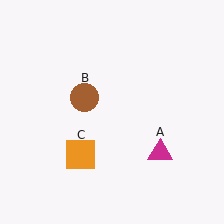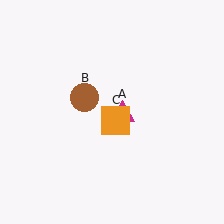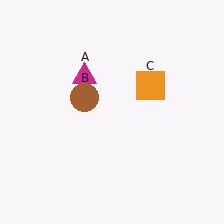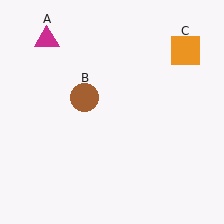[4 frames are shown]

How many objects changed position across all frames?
2 objects changed position: magenta triangle (object A), orange square (object C).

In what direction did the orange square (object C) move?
The orange square (object C) moved up and to the right.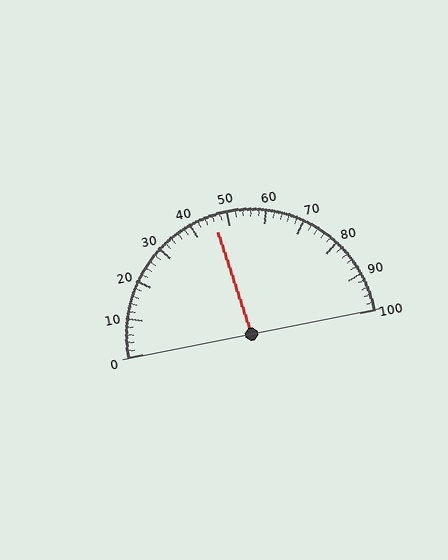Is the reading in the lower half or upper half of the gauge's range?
The reading is in the lower half of the range (0 to 100).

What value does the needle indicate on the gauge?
The needle indicates approximately 46.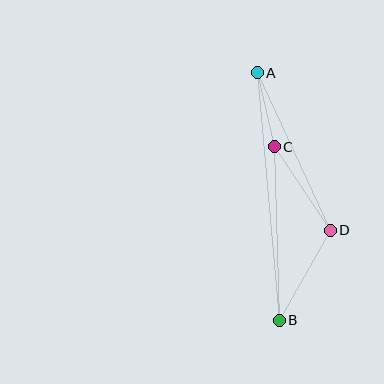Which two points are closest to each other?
Points A and C are closest to each other.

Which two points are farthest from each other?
Points A and B are farthest from each other.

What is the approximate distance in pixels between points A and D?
The distance between A and D is approximately 174 pixels.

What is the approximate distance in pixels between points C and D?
The distance between C and D is approximately 101 pixels.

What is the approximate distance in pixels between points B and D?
The distance between B and D is approximately 103 pixels.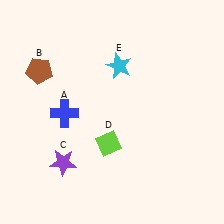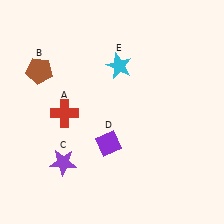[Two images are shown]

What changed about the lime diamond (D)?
In Image 1, D is lime. In Image 2, it changed to purple.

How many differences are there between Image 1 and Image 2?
There are 2 differences between the two images.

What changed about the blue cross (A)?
In Image 1, A is blue. In Image 2, it changed to red.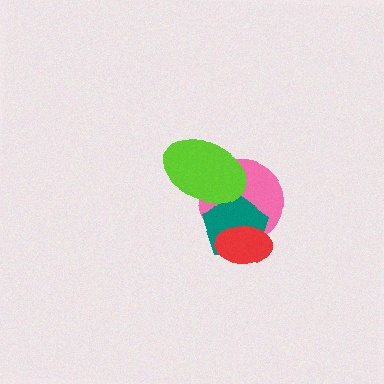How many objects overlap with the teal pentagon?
3 objects overlap with the teal pentagon.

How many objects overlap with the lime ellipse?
2 objects overlap with the lime ellipse.